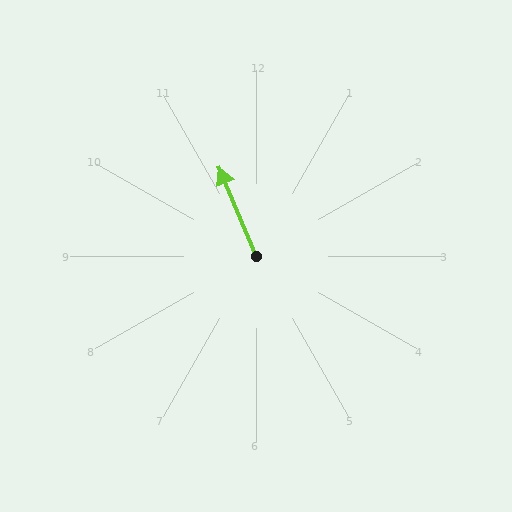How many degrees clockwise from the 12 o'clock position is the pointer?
Approximately 337 degrees.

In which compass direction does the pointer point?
Northwest.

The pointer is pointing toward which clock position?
Roughly 11 o'clock.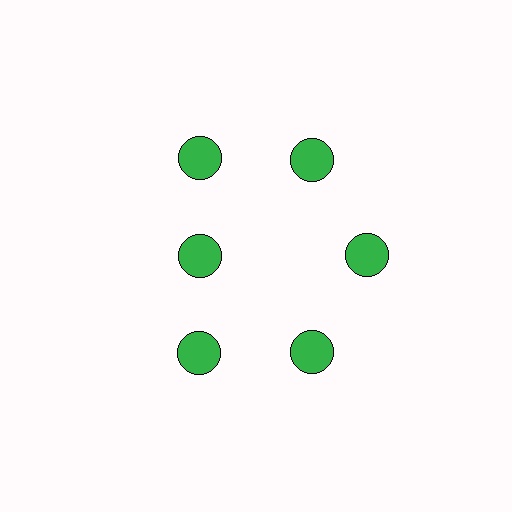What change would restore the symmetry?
The symmetry would be restored by moving it outward, back onto the ring so that all 6 circles sit at equal angles and equal distance from the center.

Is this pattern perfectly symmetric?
No. The 6 green circles are arranged in a ring, but one element near the 9 o'clock position is pulled inward toward the center, breaking the 6-fold rotational symmetry.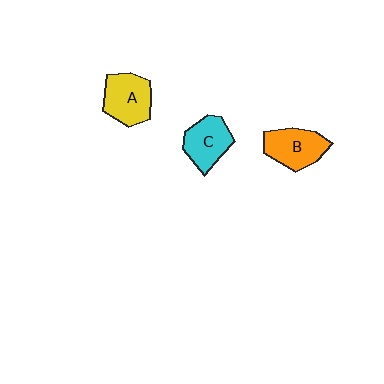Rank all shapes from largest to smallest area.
From largest to smallest: A (yellow), B (orange), C (cyan).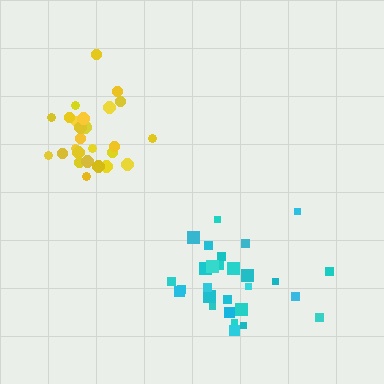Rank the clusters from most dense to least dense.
yellow, cyan.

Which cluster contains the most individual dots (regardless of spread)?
Cyan (29).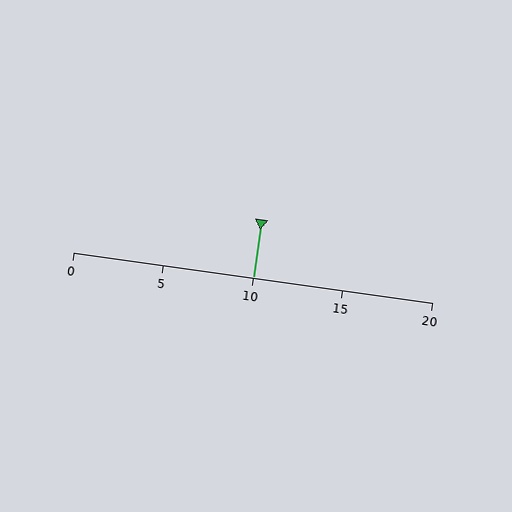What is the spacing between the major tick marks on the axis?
The major ticks are spaced 5 apart.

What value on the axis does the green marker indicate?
The marker indicates approximately 10.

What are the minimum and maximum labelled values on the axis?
The axis runs from 0 to 20.